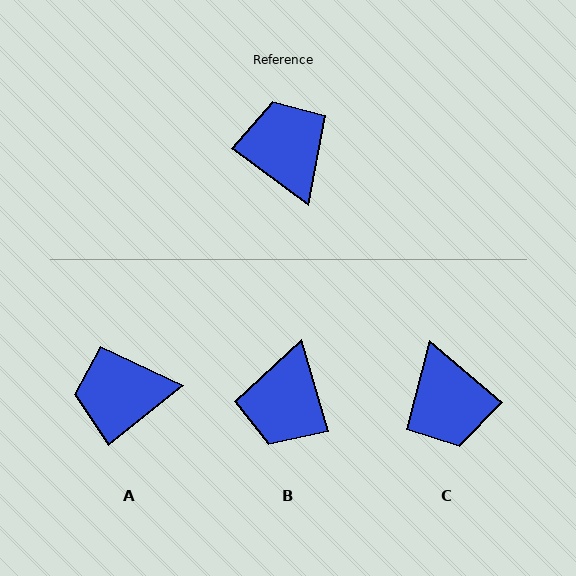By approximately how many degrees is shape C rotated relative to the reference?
Approximately 176 degrees counter-clockwise.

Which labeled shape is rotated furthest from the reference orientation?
C, about 176 degrees away.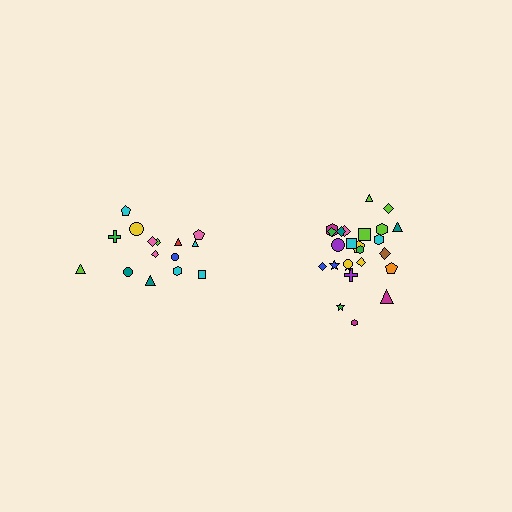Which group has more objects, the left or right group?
The right group.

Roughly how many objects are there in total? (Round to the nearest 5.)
Roughly 40 objects in total.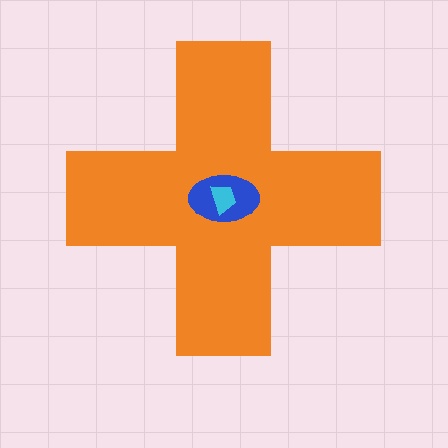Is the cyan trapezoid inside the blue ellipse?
Yes.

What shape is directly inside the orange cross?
The blue ellipse.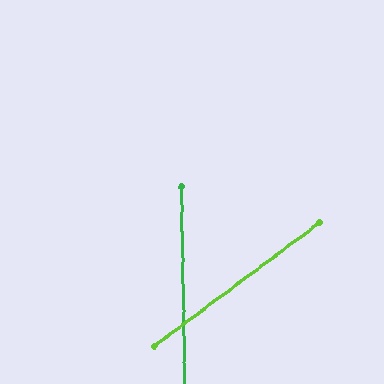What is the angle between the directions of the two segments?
Approximately 55 degrees.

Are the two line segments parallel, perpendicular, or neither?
Neither parallel nor perpendicular — they differ by about 55°.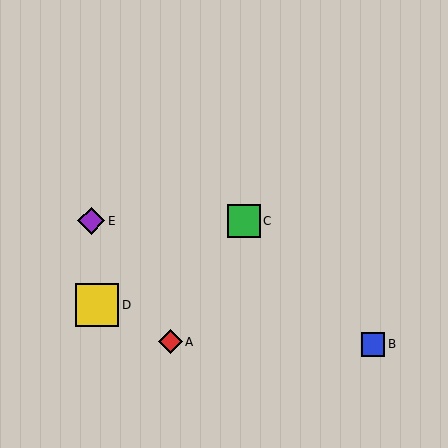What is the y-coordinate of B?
Object B is at y≈344.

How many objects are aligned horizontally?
2 objects (C, E) are aligned horizontally.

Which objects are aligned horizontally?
Objects C, E are aligned horizontally.